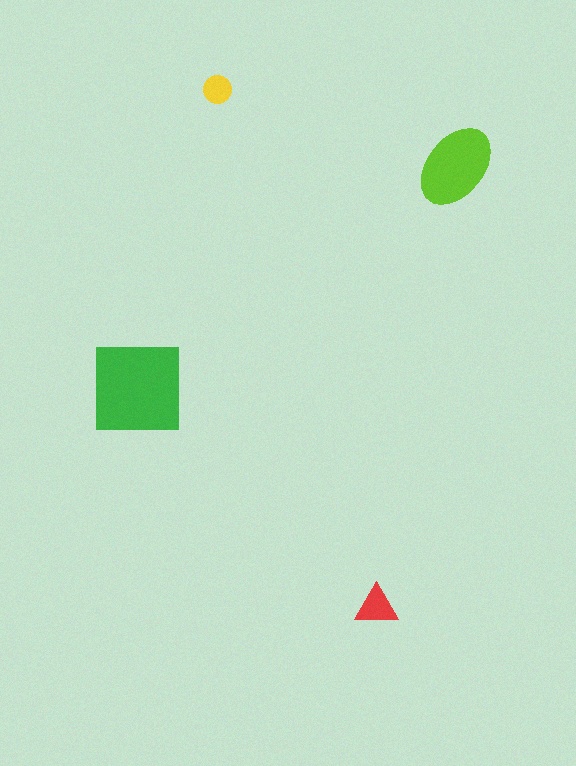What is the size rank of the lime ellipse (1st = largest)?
2nd.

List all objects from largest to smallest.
The green square, the lime ellipse, the red triangle, the yellow circle.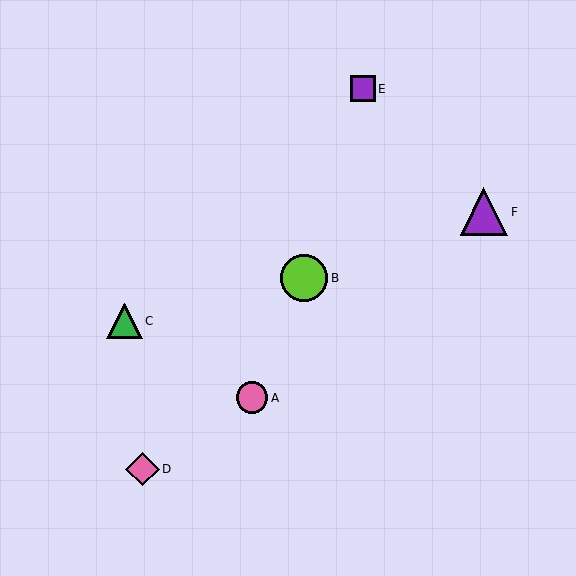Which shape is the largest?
The purple triangle (labeled F) is the largest.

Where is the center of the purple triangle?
The center of the purple triangle is at (484, 212).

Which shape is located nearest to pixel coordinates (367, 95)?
The purple square (labeled E) at (363, 89) is nearest to that location.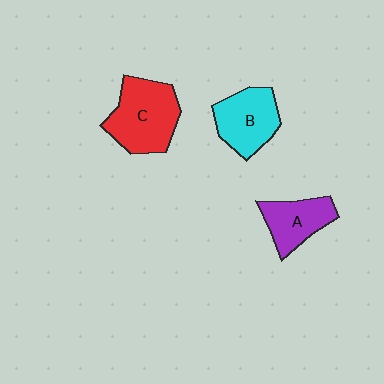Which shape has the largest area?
Shape C (red).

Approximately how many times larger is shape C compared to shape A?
Approximately 1.5 times.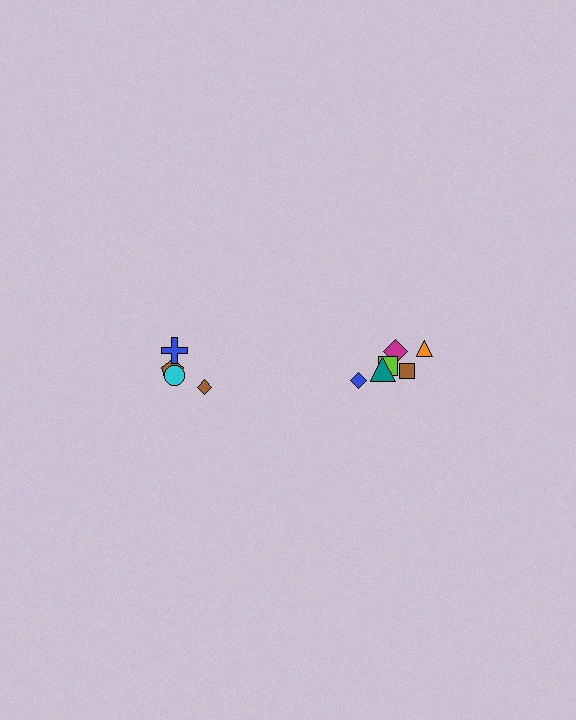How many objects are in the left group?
There are 4 objects.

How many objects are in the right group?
There are 6 objects.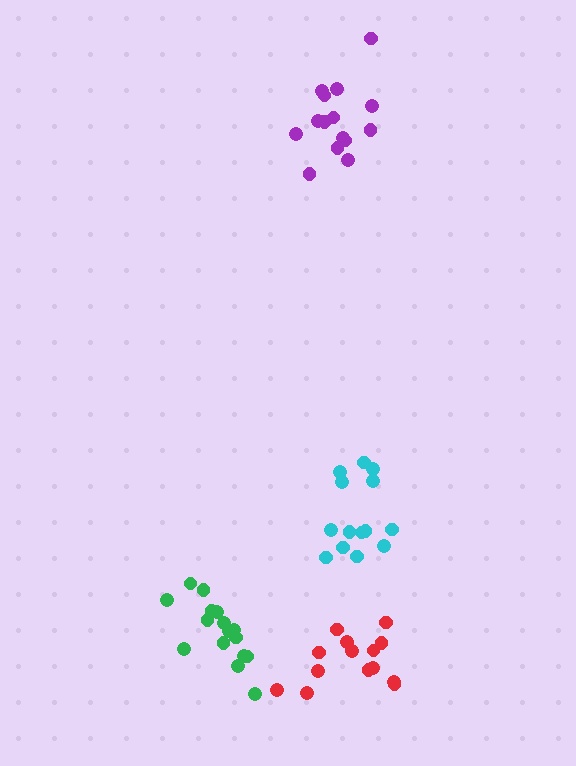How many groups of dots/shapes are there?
There are 4 groups.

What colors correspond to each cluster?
The clusters are colored: purple, green, red, cyan.